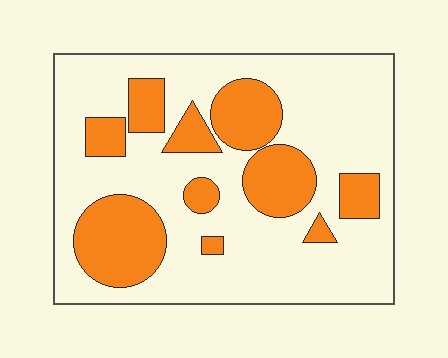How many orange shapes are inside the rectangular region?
10.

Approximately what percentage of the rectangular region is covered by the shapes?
Approximately 30%.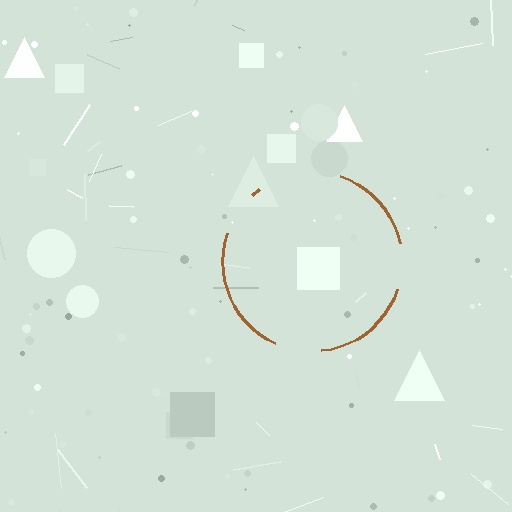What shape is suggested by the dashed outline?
The dashed outline suggests a circle.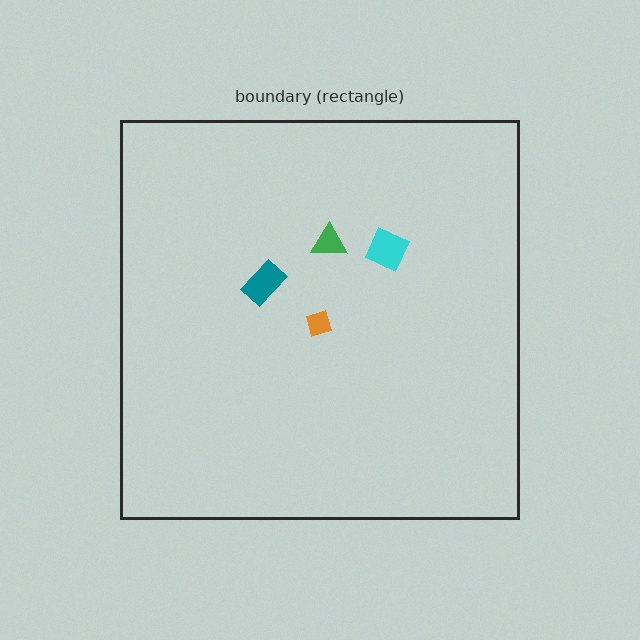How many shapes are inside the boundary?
4 inside, 0 outside.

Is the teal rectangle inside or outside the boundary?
Inside.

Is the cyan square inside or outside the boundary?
Inside.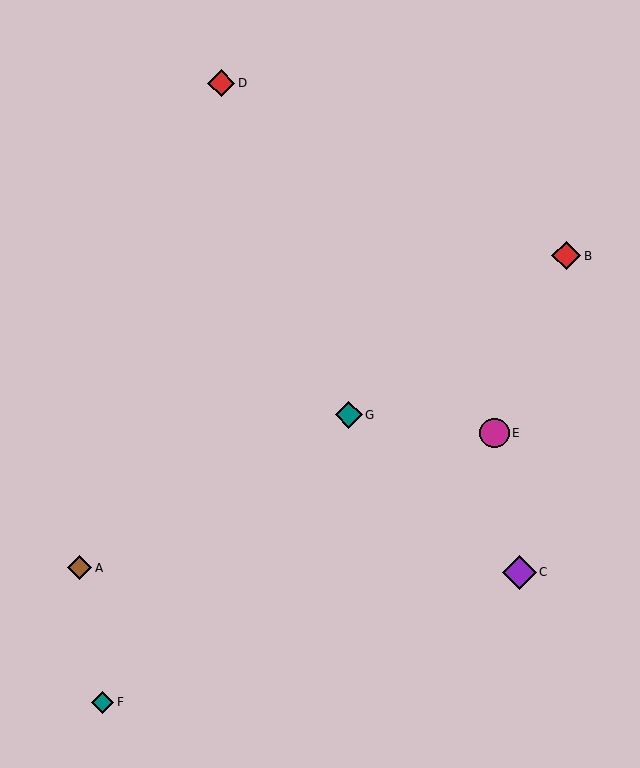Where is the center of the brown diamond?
The center of the brown diamond is at (80, 568).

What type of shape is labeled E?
Shape E is a magenta circle.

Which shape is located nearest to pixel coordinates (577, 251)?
The red diamond (labeled B) at (566, 256) is nearest to that location.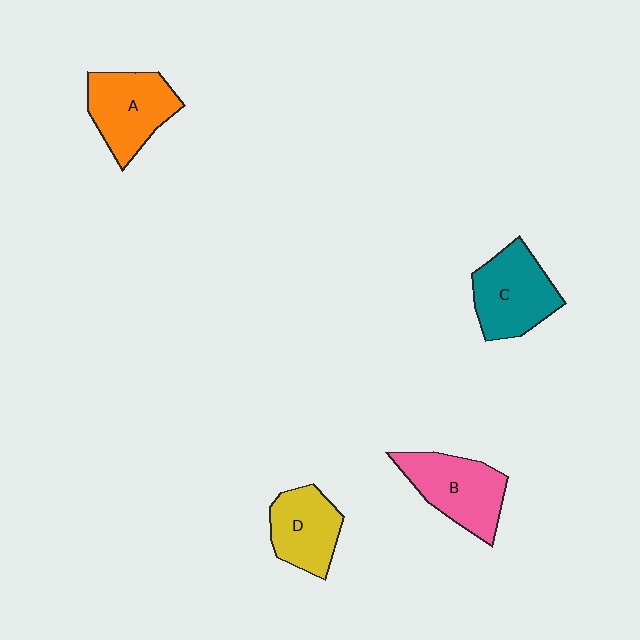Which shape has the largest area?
Shape B (pink).